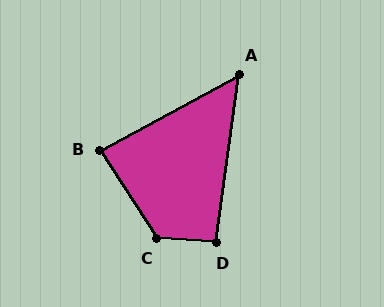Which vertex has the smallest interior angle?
A, at approximately 54 degrees.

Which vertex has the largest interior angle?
C, at approximately 126 degrees.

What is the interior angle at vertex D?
Approximately 94 degrees (approximately right).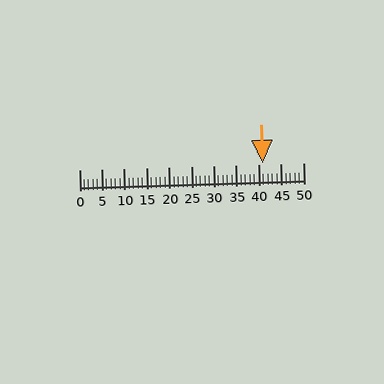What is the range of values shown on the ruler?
The ruler shows values from 0 to 50.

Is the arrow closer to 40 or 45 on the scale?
The arrow is closer to 40.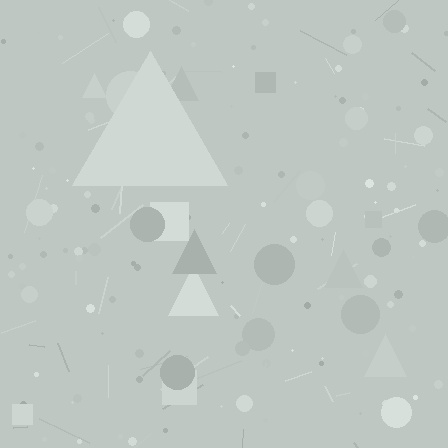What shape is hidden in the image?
A triangle is hidden in the image.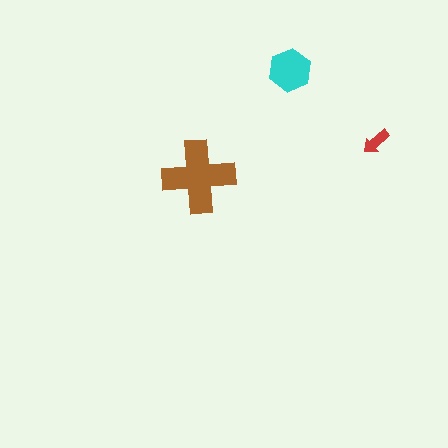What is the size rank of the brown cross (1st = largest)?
1st.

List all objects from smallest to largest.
The red arrow, the cyan hexagon, the brown cross.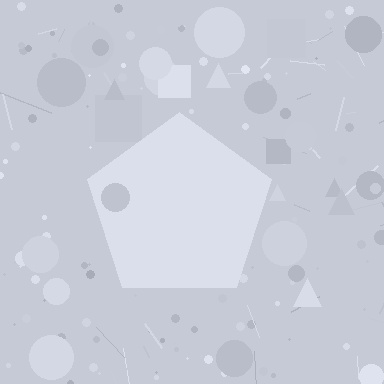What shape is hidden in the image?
A pentagon is hidden in the image.